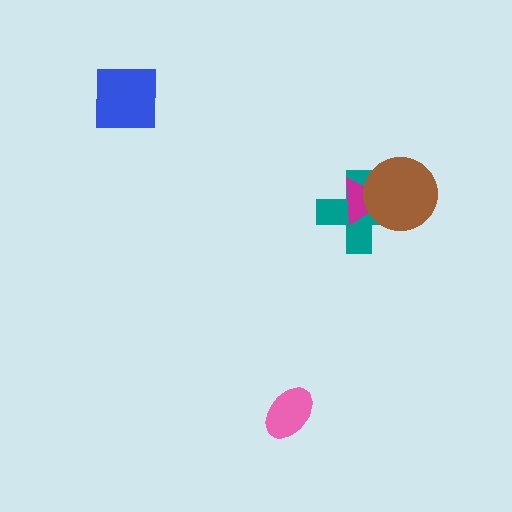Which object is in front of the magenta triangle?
The brown circle is in front of the magenta triangle.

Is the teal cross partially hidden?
Yes, it is partially covered by another shape.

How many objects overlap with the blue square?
0 objects overlap with the blue square.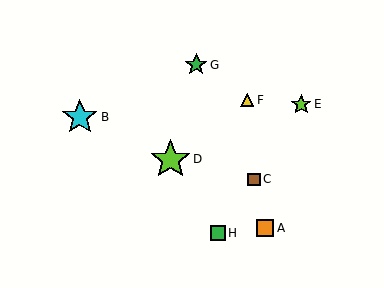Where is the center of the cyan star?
The center of the cyan star is at (80, 117).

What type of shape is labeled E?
Shape E is a lime star.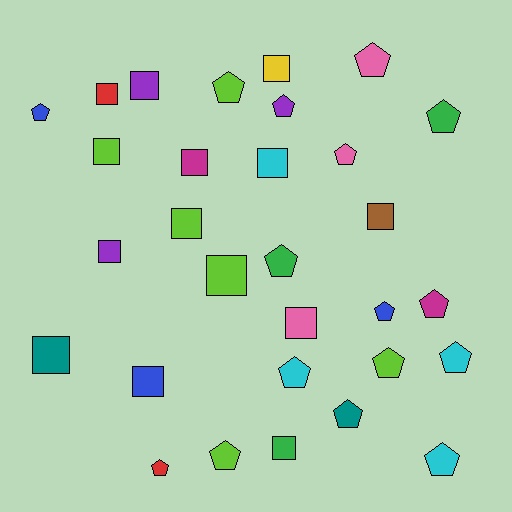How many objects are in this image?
There are 30 objects.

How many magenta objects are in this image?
There are 2 magenta objects.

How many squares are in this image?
There are 14 squares.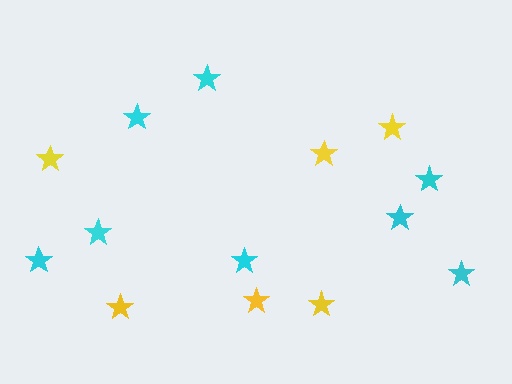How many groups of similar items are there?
There are 2 groups: one group of cyan stars (8) and one group of yellow stars (6).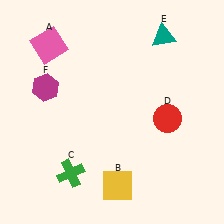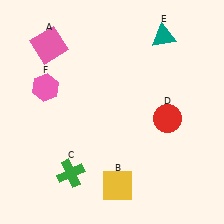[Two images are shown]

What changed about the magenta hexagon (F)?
In Image 1, F is magenta. In Image 2, it changed to pink.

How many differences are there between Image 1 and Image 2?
There is 1 difference between the two images.